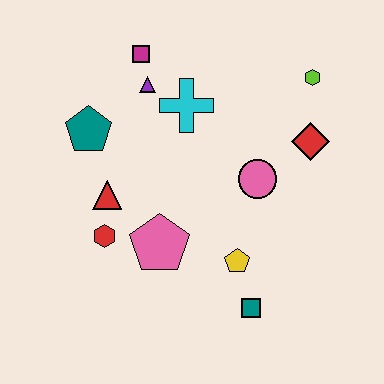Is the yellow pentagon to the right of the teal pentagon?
Yes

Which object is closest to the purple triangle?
The magenta square is closest to the purple triangle.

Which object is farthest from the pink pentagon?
The lime hexagon is farthest from the pink pentagon.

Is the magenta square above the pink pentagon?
Yes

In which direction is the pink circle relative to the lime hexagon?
The pink circle is below the lime hexagon.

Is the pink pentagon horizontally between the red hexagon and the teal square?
Yes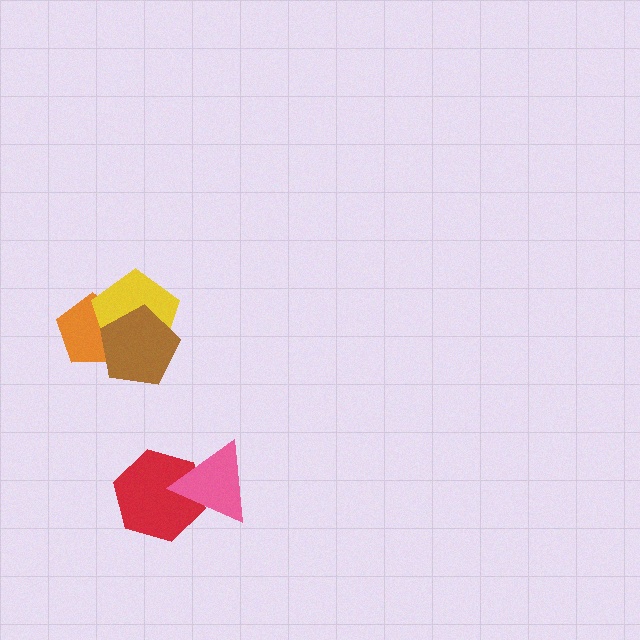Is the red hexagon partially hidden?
Yes, it is partially covered by another shape.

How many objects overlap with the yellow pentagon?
2 objects overlap with the yellow pentagon.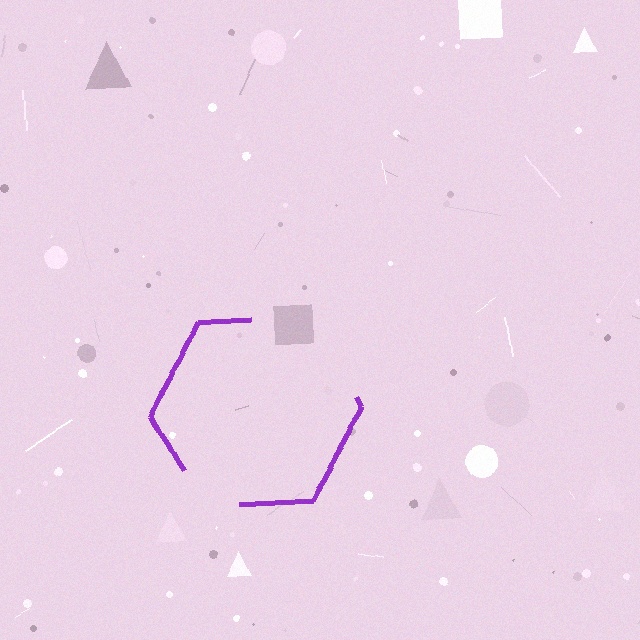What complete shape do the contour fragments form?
The contour fragments form a hexagon.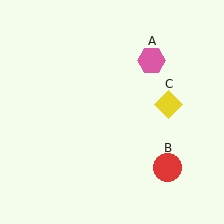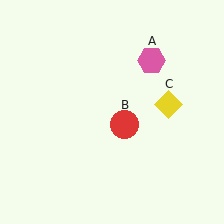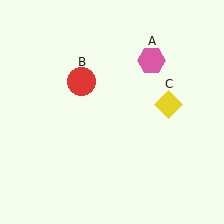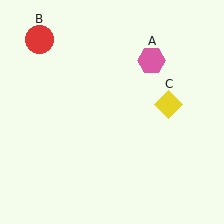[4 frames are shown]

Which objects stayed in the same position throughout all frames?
Pink hexagon (object A) and yellow diamond (object C) remained stationary.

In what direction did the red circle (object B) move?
The red circle (object B) moved up and to the left.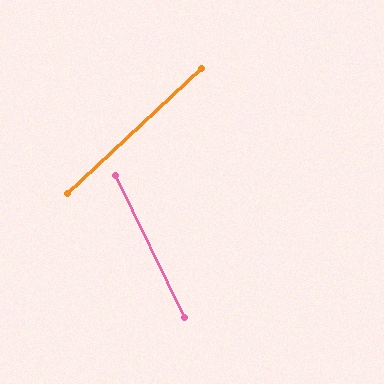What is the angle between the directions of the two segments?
Approximately 73 degrees.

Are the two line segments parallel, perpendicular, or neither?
Neither parallel nor perpendicular — they differ by about 73°.